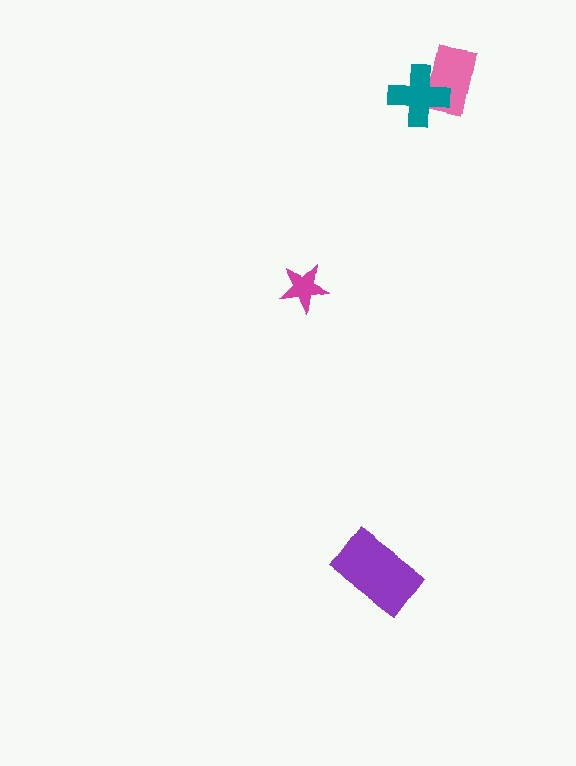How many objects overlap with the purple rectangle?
0 objects overlap with the purple rectangle.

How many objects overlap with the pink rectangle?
1 object overlaps with the pink rectangle.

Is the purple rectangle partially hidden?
No, no other shape covers it.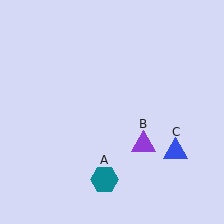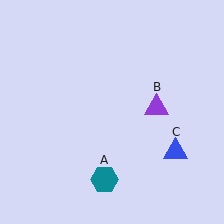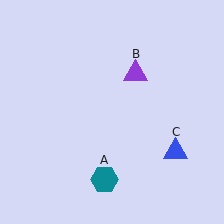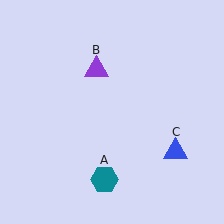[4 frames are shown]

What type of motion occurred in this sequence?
The purple triangle (object B) rotated counterclockwise around the center of the scene.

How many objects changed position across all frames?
1 object changed position: purple triangle (object B).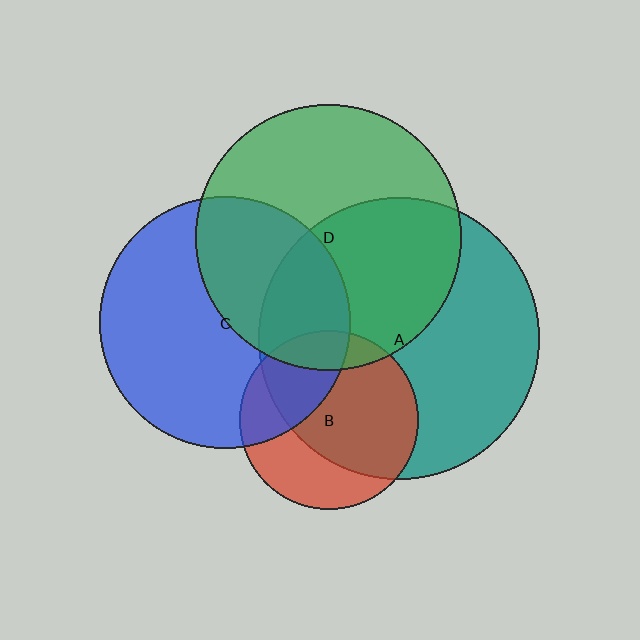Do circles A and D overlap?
Yes.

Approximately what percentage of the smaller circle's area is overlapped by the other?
Approximately 45%.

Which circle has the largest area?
Circle A (teal).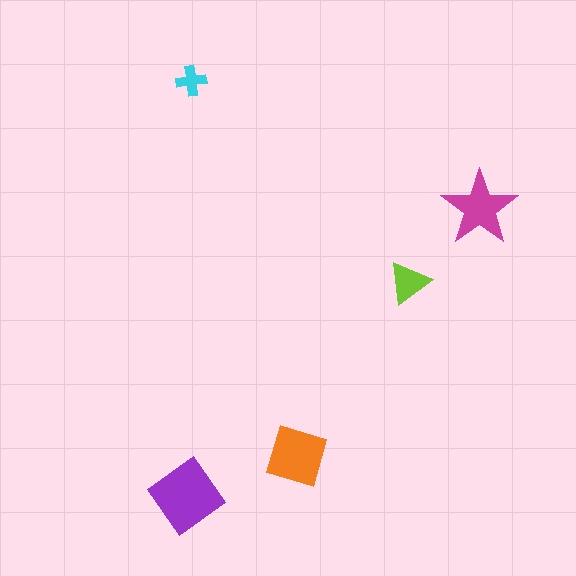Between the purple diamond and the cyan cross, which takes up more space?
The purple diamond.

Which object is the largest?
The purple diamond.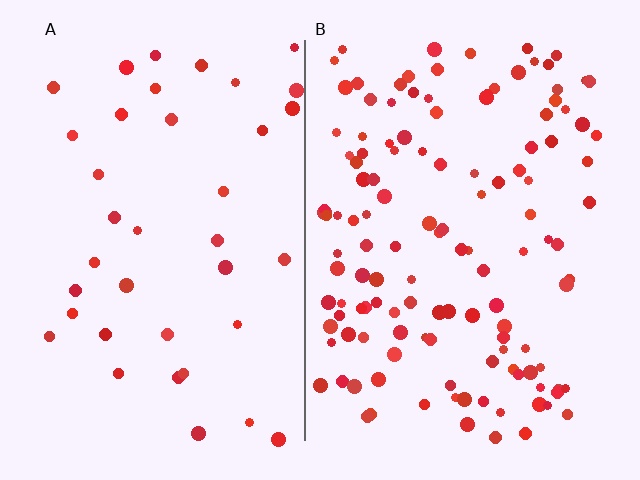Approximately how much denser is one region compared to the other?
Approximately 3.4× — region B over region A.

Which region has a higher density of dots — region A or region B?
B (the right).